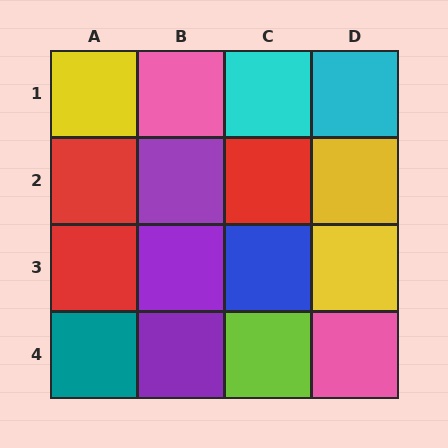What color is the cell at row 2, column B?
Purple.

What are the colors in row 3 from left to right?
Red, purple, blue, yellow.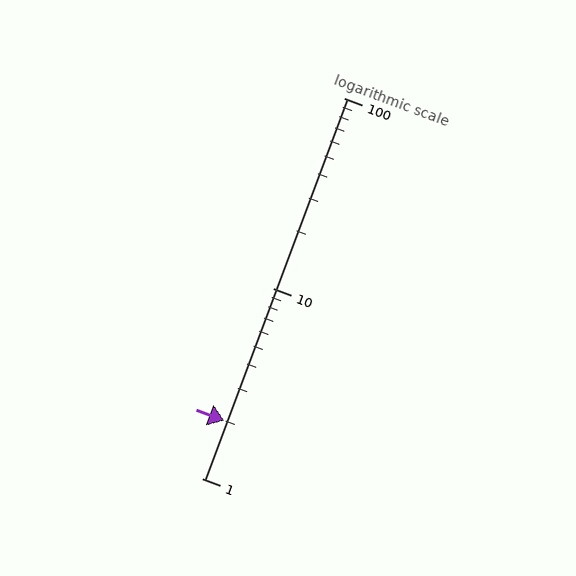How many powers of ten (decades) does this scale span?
The scale spans 2 decades, from 1 to 100.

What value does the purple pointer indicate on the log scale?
The pointer indicates approximately 2.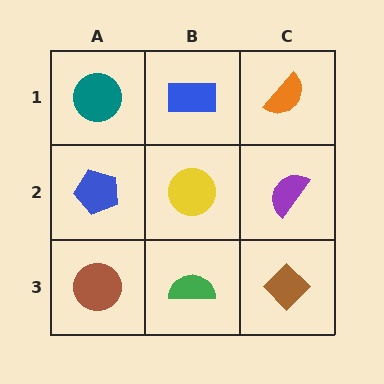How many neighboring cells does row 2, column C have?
3.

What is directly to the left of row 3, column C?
A green semicircle.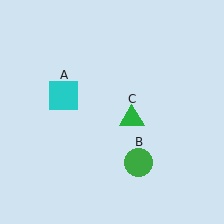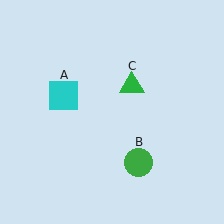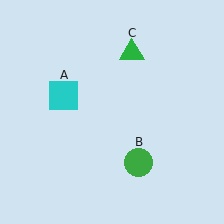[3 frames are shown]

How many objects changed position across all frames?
1 object changed position: green triangle (object C).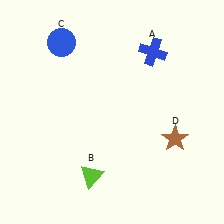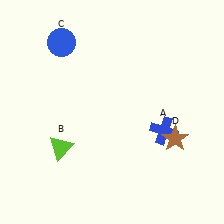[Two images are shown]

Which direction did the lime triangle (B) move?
The lime triangle (B) moved left.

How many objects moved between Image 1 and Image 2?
2 objects moved between the two images.